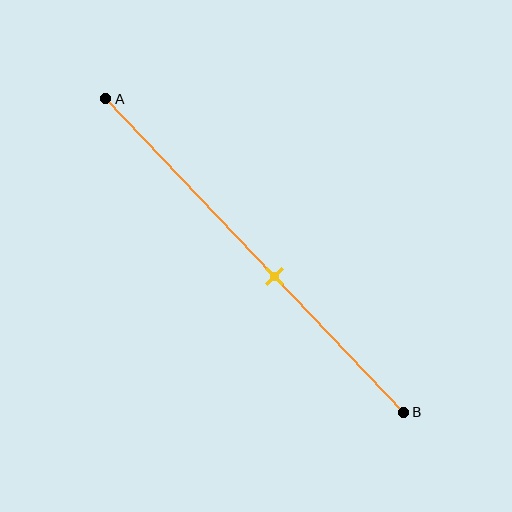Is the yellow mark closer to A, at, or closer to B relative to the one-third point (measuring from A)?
The yellow mark is closer to point B than the one-third point of segment AB.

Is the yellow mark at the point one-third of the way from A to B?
No, the mark is at about 55% from A, not at the 33% one-third point.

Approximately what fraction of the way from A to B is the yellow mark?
The yellow mark is approximately 55% of the way from A to B.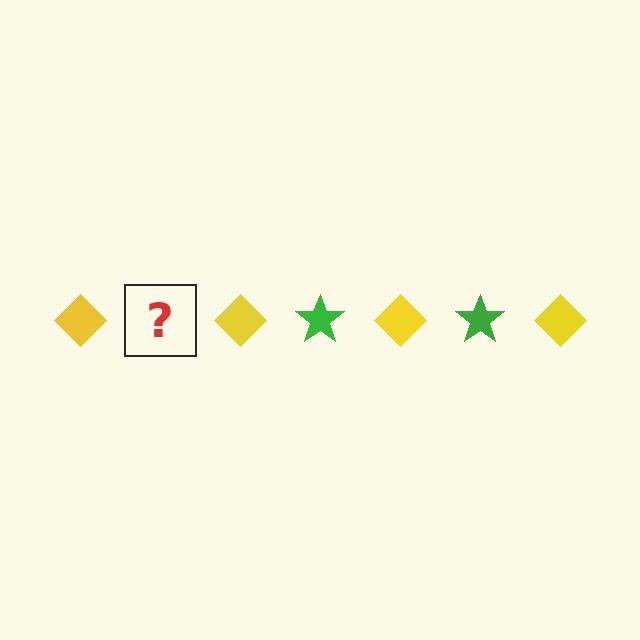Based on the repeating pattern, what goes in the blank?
The blank should be a green star.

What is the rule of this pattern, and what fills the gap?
The rule is that the pattern alternates between yellow diamond and green star. The gap should be filled with a green star.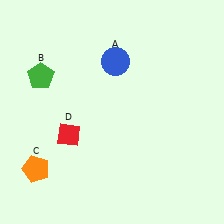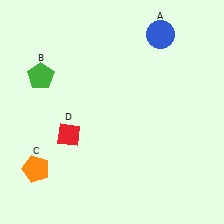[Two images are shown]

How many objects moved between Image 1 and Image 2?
1 object moved between the two images.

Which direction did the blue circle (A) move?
The blue circle (A) moved right.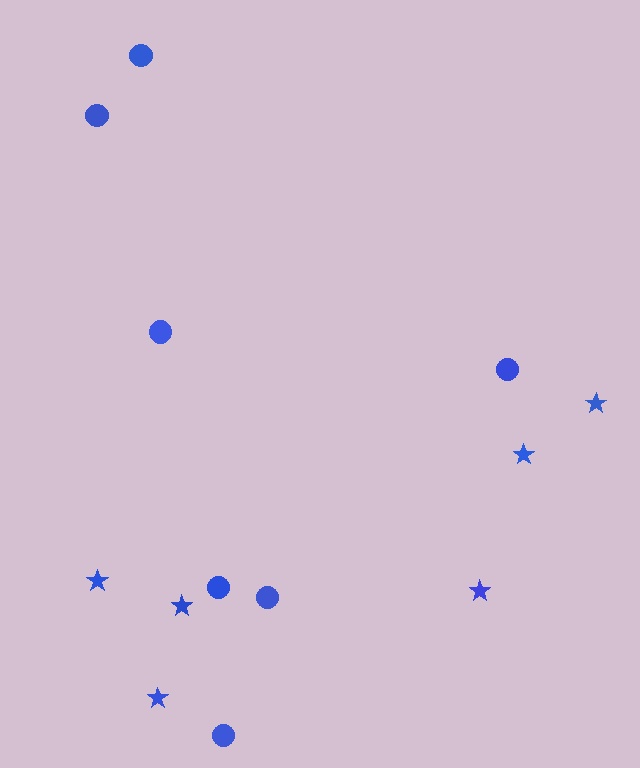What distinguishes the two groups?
There are 2 groups: one group of stars (6) and one group of circles (7).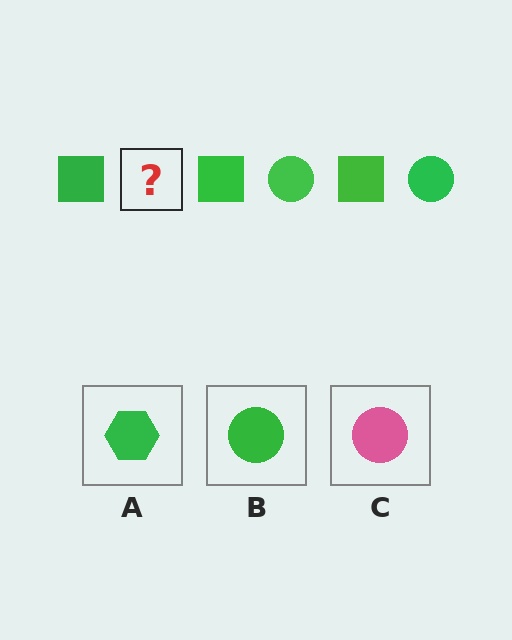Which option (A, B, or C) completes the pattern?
B.